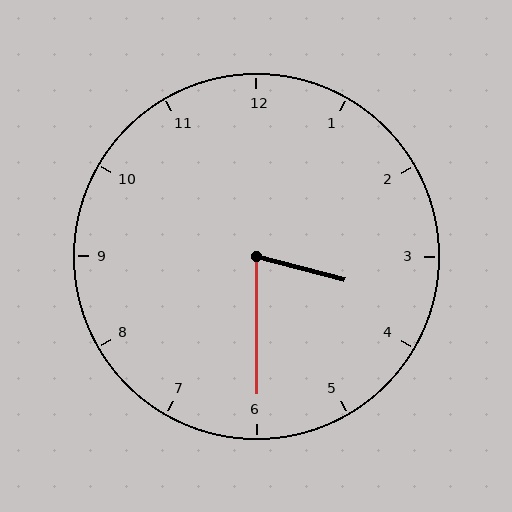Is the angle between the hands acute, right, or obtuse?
It is acute.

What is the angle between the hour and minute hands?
Approximately 75 degrees.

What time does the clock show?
3:30.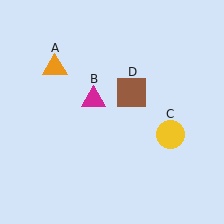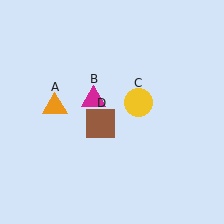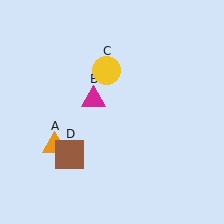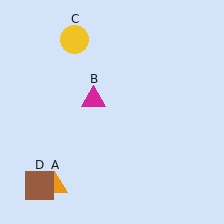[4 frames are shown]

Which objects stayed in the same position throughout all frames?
Magenta triangle (object B) remained stationary.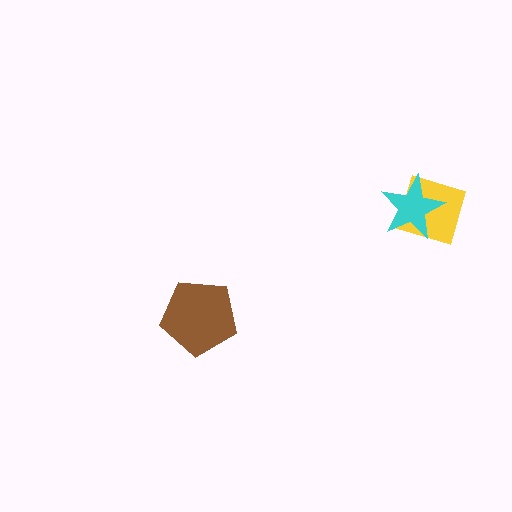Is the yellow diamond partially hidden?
Yes, it is partially covered by another shape.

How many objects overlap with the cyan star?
1 object overlaps with the cyan star.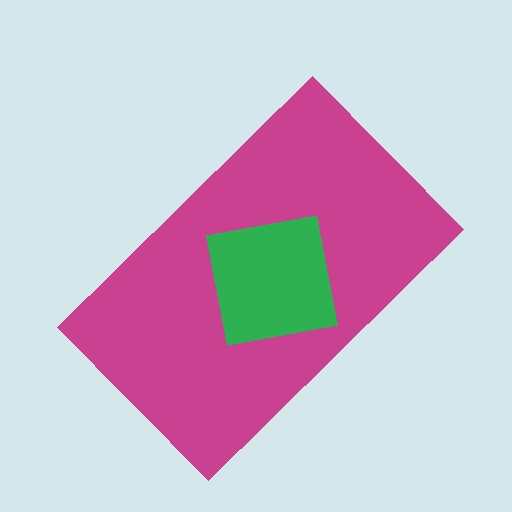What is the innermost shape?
The green square.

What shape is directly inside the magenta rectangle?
The green square.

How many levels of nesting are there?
2.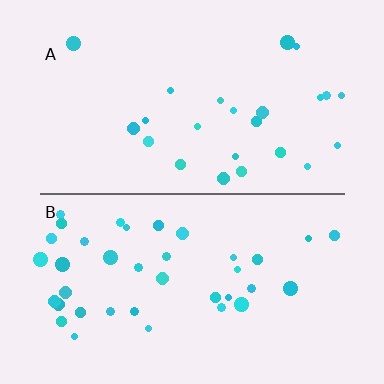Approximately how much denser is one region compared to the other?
Approximately 1.6× — region B over region A.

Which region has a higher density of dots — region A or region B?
B (the bottom).